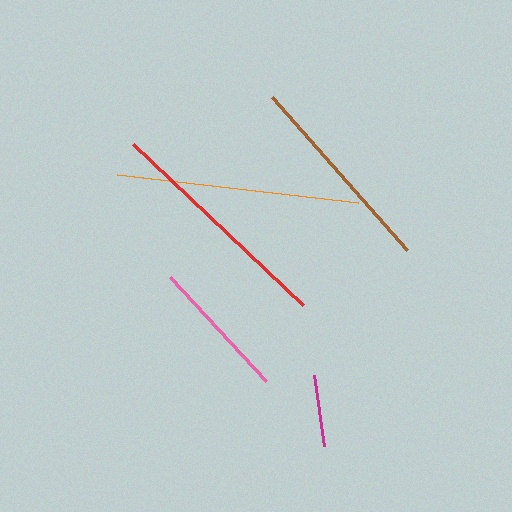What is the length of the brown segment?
The brown segment is approximately 204 pixels long.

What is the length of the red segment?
The red segment is approximately 234 pixels long.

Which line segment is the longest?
The orange line is the longest at approximately 243 pixels.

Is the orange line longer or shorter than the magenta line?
The orange line is longer than the magenta line.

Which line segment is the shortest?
The magenta line is the shortest at approximately 71 pixels.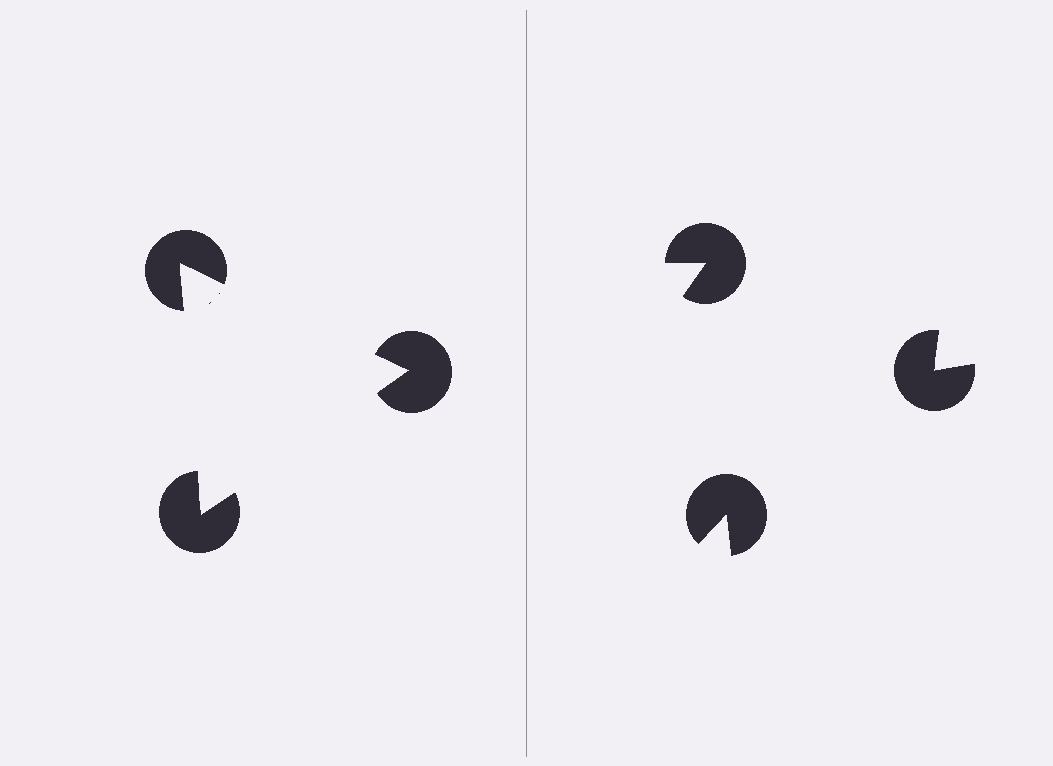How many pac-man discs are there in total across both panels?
6 — 3 on each side.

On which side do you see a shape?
An illusory triangle appears on the left side. On the right side the wedge cuts are rotated, so no coherent shape forms.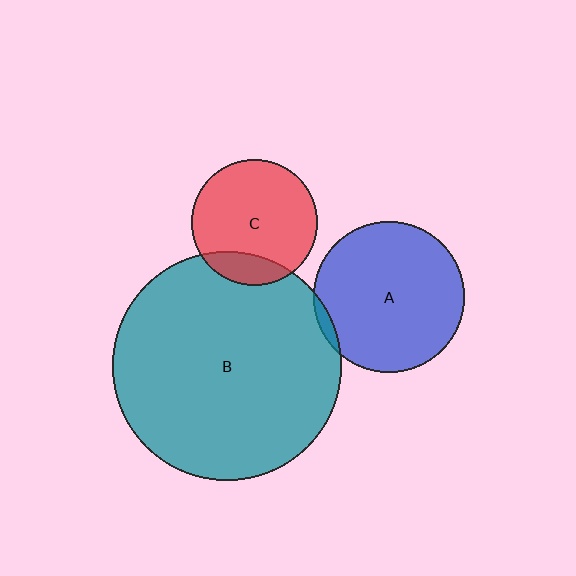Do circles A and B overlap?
Yes.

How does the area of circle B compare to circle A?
Approximately 2.3 times.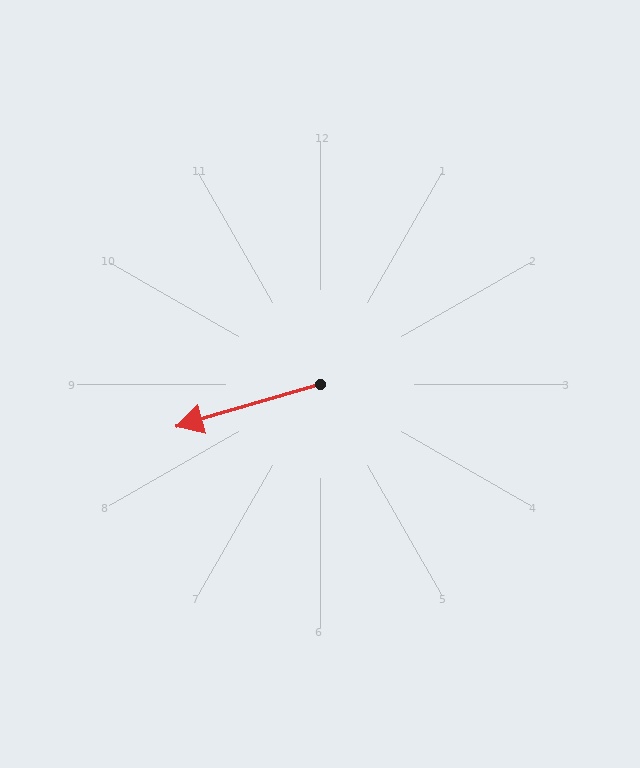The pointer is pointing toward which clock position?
Roughly 8 o'clock.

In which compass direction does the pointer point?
West.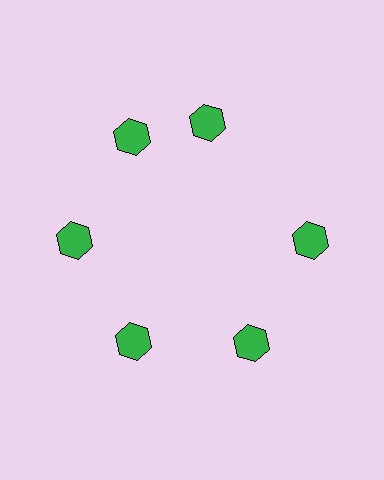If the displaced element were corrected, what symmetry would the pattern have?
It would have 6-fold rotational symmetry — the pattern would map onto itself every 60 degrees.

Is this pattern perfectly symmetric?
No. The 6 green hexagons are arranged in a ring, but one element near the 1 o'clock position is rotated out of alignment along the ring, breaking the 6-fold rotational symmetry.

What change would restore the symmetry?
The symmetry would be restored by rotating it back into even spacing with its neighbors so that all 6 hexagons sit at equal angles and equal distance from the center.